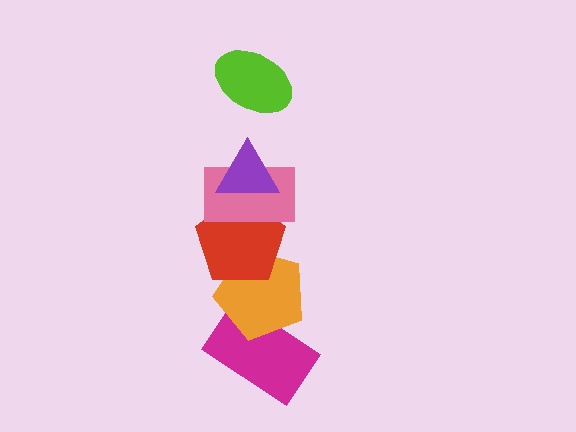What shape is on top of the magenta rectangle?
The orange pentagon is on top of the magenta rectangle.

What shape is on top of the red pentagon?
The pink rectangle is on top of the red pentagon.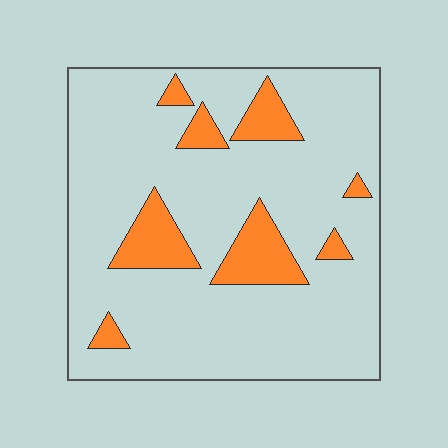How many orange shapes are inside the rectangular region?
8.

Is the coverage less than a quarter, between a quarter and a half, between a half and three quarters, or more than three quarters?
Less than a quarter.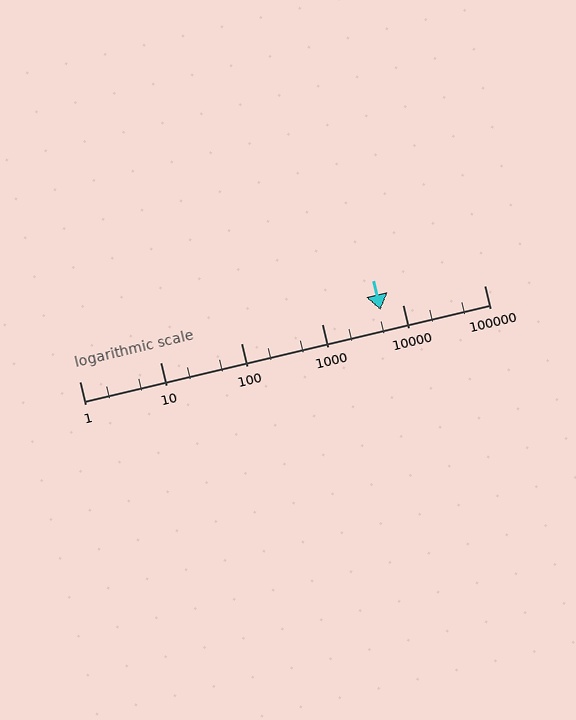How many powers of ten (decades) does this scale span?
The scale spans 5 decades, from 1 to 100000.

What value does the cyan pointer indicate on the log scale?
The pointer indicates approximately 5200.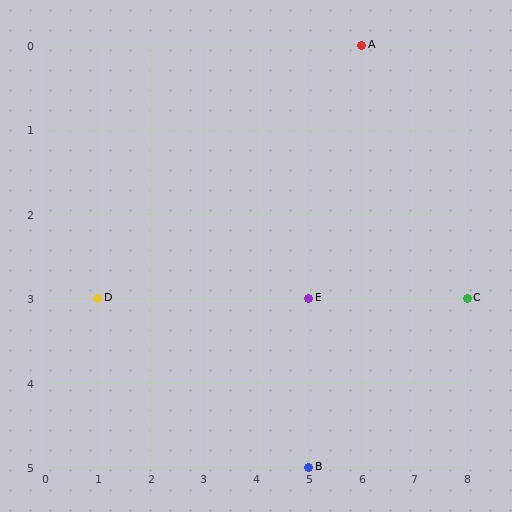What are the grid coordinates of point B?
Point B is at grid coordinates (5, 5).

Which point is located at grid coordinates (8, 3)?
Point C is at (8, 3).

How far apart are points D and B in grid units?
Points D and B are 4 columns and 2 rows apart (about 4.5 grid units diagonally).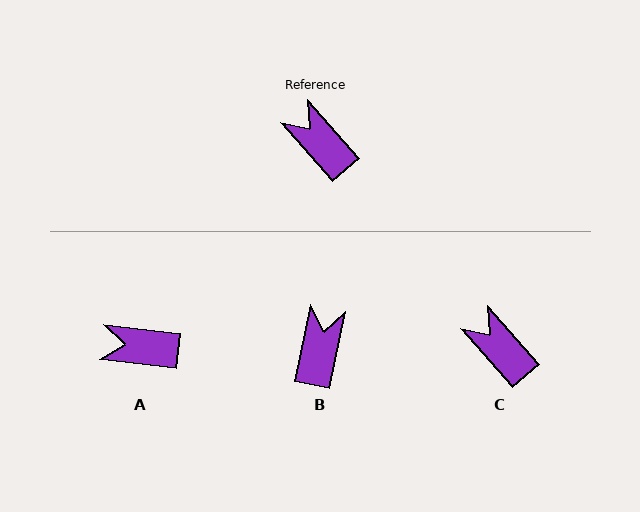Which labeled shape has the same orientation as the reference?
C.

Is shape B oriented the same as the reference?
No, it is off by about 53 degrees.